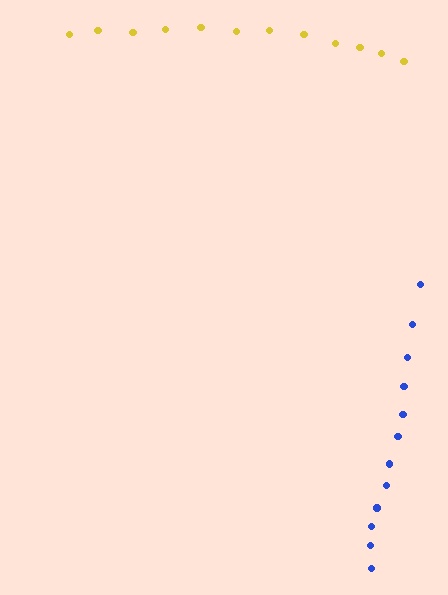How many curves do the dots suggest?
There are 2 distinct paths.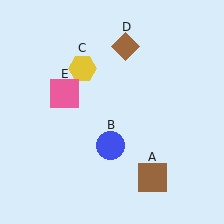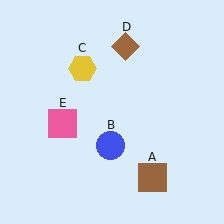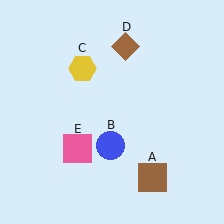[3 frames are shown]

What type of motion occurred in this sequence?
The pink square (object E) rotated counterclockwise around the center of the scene.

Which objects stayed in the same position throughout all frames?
Brown square (object A) and blue circle (object B) and yellow hexagon (object C) and brown diamond (object D) remained stationary.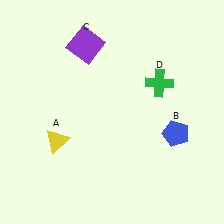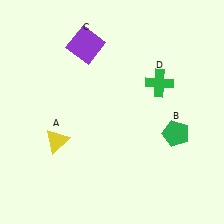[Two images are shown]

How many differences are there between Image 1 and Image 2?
There is 1 difference between the two images.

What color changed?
The pentagon (B) changed from blue in Image 1 to green in Image 2.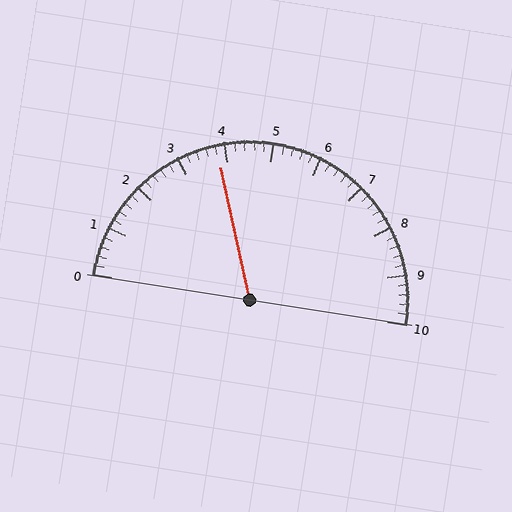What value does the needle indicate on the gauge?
The needle indicates approximately 3.8.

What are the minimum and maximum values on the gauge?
The gauge ranges from 0 to 10.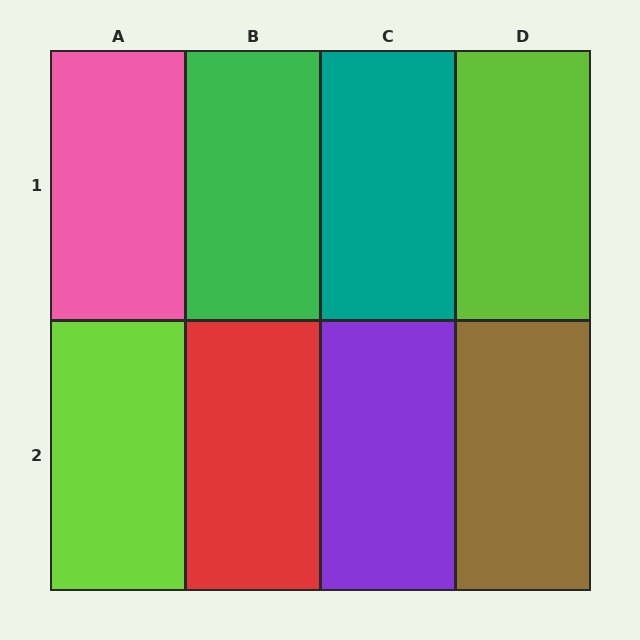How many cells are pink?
1 cell is pink.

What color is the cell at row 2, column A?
Lime.